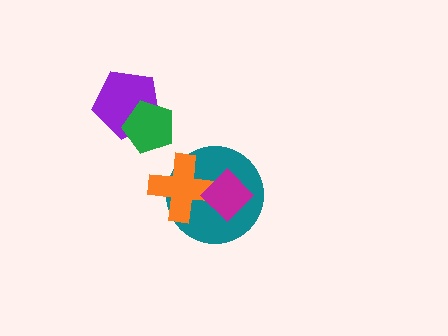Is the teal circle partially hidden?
Yes, it is partially covered by another shape.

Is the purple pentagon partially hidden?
Yes, it is partially covered by another shape.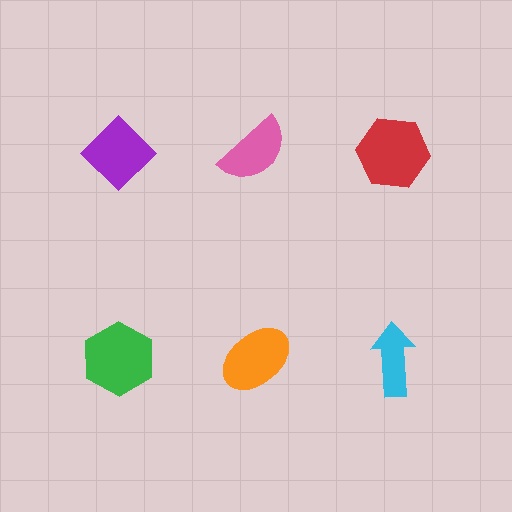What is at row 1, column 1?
A purple diamond.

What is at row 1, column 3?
A red hexagon.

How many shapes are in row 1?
3 shapes.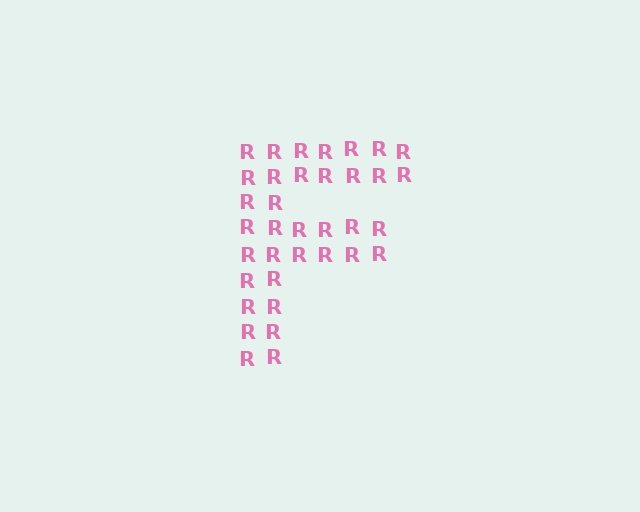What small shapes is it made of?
It is made of small letter R's.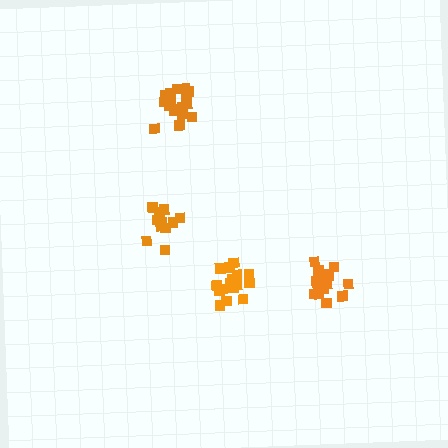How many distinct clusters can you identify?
There are 4 distinct clusters.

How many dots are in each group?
Group 1: 20 dots, Group 2: 15 dots, Group 3: 18 dots, Group 4: 19 dots (72 total).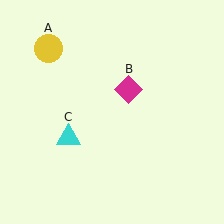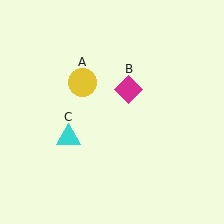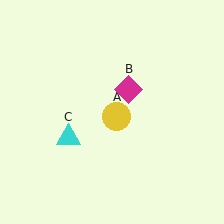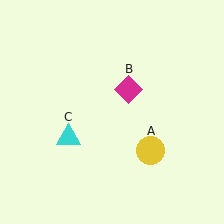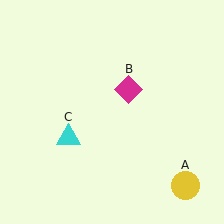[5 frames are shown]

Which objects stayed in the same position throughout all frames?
Magenta diamond (object B) and cyan triangle (object C) remained stationary.